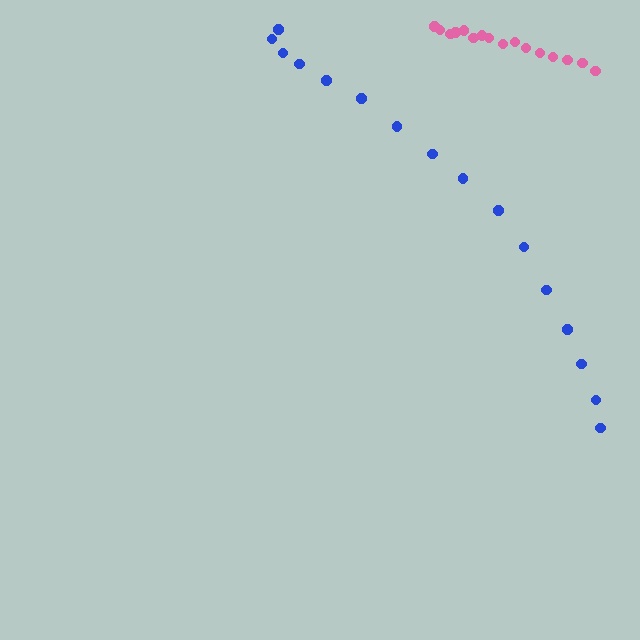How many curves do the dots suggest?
There are 2 distinct paths.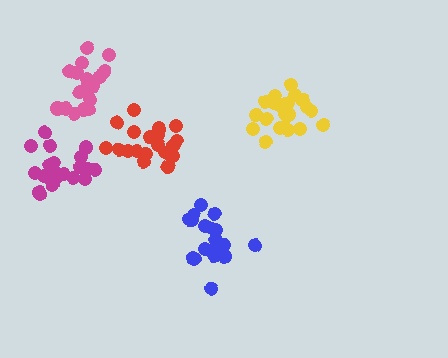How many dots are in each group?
Group 1: 21 dots, Group 2: 18 dots, Group 3: 20 dots, Group 4: 21 dots, Group 5: 21 dots (101 total).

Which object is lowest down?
The blue cluster is bottommost.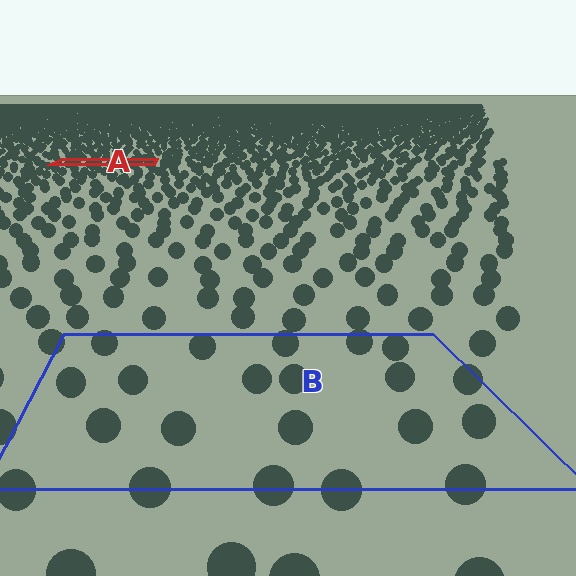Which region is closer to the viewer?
Region B is closer. The texture elements there are larger and more spread out.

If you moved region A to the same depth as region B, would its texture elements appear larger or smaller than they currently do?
They would appear larger. At a closer depth, the same texture elements are projected at a bigger on-screen size.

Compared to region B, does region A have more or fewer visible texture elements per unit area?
Region A has more texture elements per unit area — they are packed more densely because it is farther away.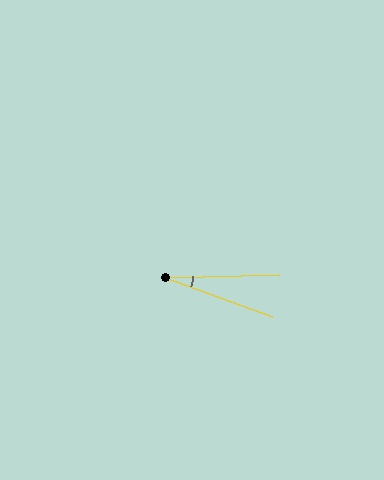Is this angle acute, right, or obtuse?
It is acute.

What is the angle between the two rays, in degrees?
Approximately 21 degrees.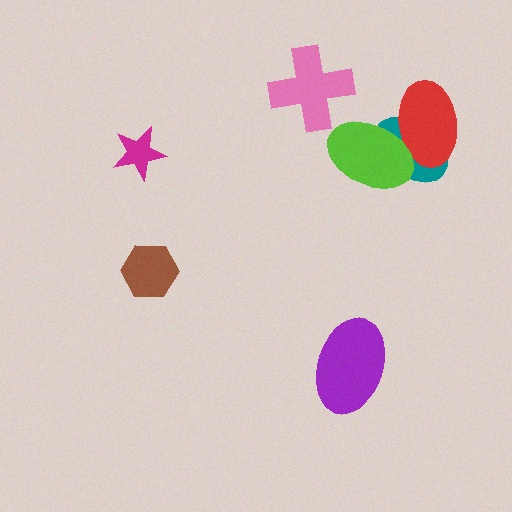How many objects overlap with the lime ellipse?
2 objects overlap with the lime ellipse.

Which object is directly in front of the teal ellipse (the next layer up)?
The red ellipse is directly in front of the teal ellipse.